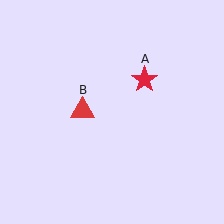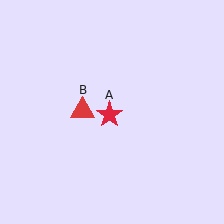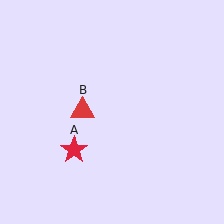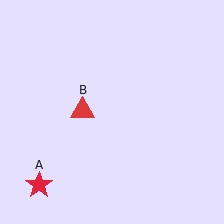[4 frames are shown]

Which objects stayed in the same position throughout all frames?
Red triangle (object B) remained stationary.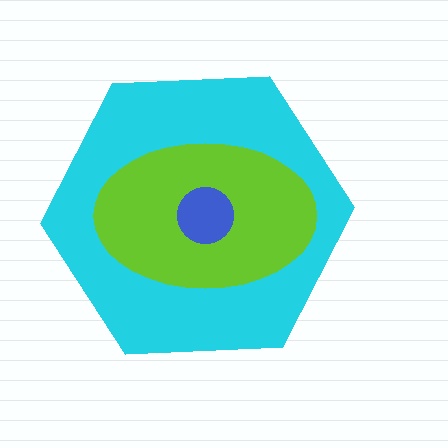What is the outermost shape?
The cyan hexagon.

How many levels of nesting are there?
3.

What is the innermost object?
The blue circle.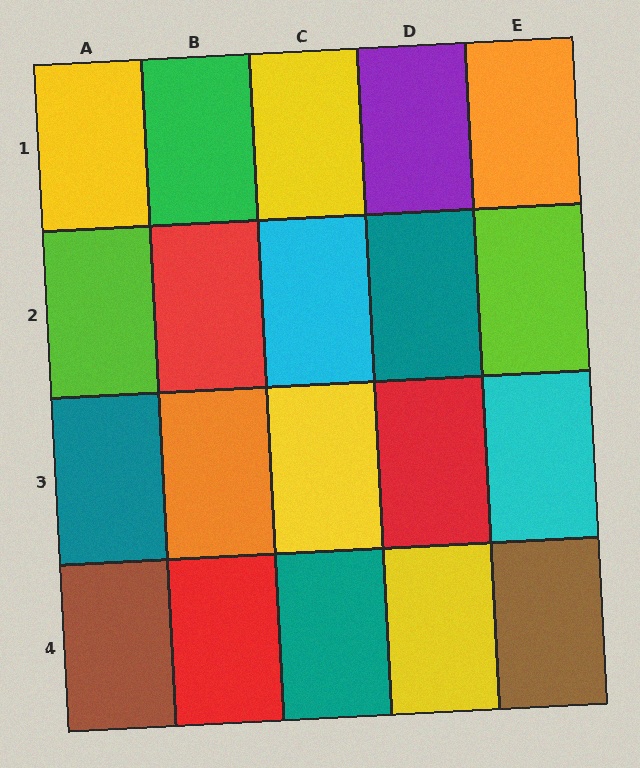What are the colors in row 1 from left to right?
Yellow, green, yellow, purple, orange.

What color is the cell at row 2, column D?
Teal.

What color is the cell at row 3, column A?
Teal.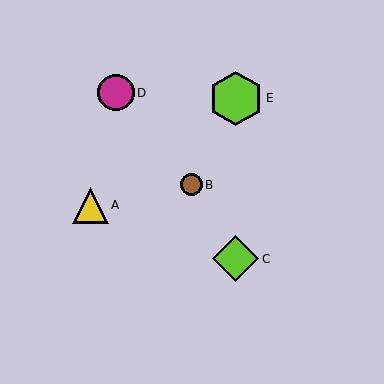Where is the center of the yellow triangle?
The center of the yellow triangle is at (91, 205).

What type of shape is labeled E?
Shape E is a lime hexagon.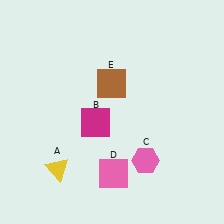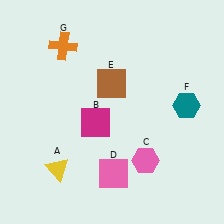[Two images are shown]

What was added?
A teal hexagon (F), an orange cross (G) were added in Image 2.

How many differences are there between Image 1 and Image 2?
There are 2 differences between the two images.